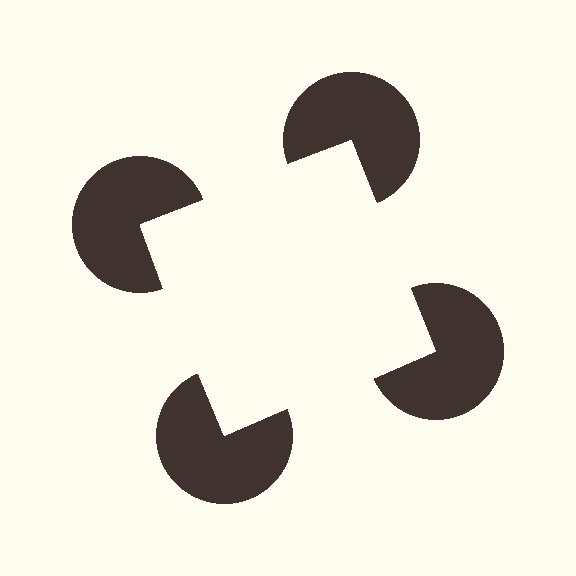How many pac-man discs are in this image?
There are 4 — one at each vertex of the illusory square.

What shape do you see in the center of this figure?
An illusory square — its edges are inferred from the aligned wedge cuts in the pac-man discs, not physically drawn.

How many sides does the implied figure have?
4 sides.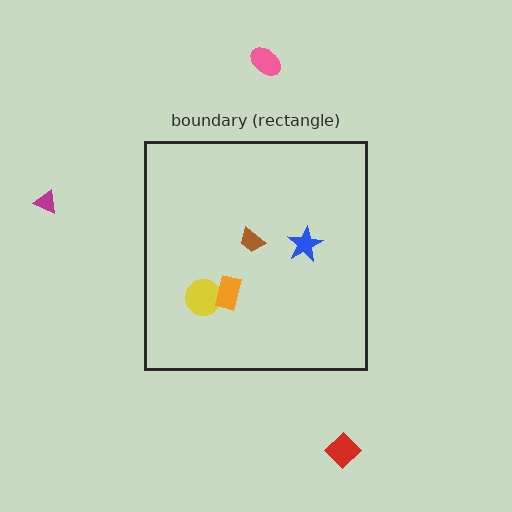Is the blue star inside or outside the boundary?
Inside.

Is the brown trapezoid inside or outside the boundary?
Inside.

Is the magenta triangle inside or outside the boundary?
Outside.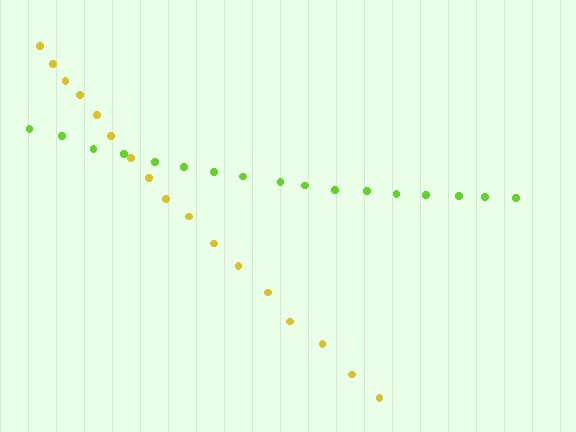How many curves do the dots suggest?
There are 2 distinct paths.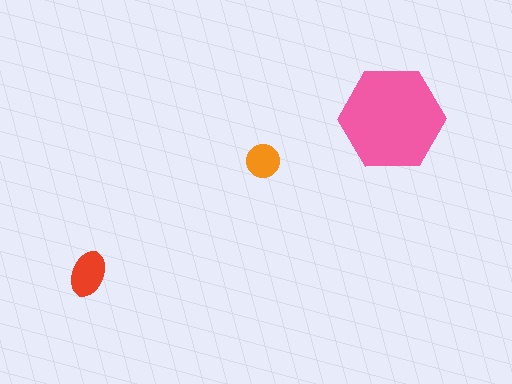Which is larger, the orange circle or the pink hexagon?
The pink hexagon.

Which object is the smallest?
The orange circle.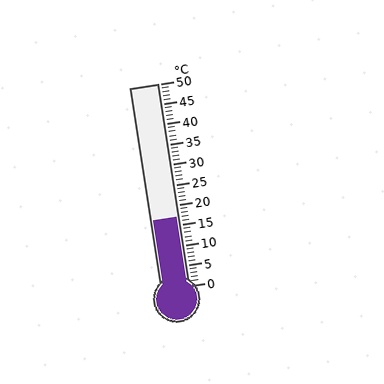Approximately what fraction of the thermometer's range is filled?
The thermometer is filled to approximately 35% of its range.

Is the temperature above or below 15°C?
The temperature is above 15°C.